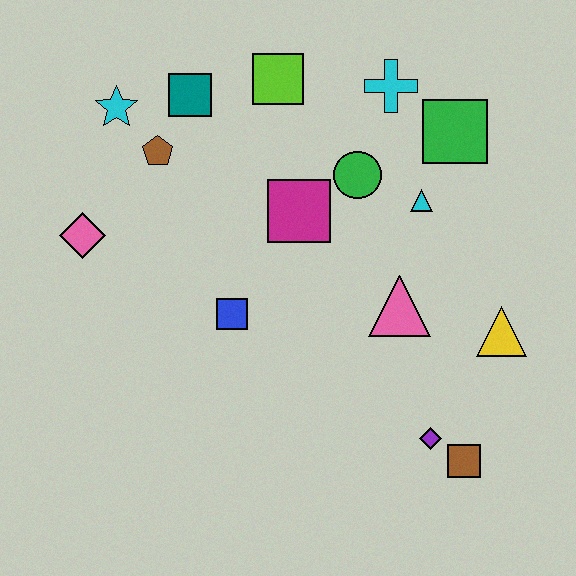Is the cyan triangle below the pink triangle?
No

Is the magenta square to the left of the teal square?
No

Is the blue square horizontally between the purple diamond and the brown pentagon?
Yes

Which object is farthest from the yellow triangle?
The cyan star is farthest from the yellow triangle.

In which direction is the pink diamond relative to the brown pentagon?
The pink diamond is below the brown pentagon.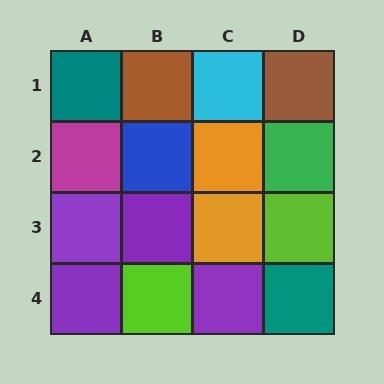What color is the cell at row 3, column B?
Purple.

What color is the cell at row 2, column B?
Blue.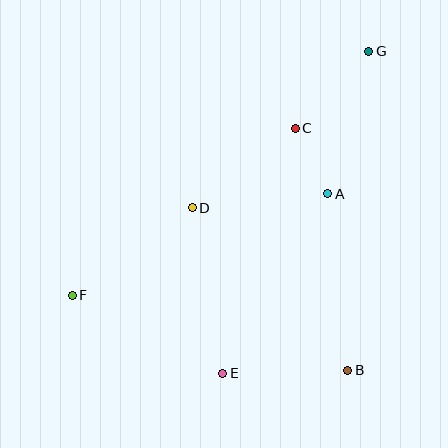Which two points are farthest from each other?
Points F and G are farthest from each other.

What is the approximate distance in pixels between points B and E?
The distance between B and E is approximately 125 pixels.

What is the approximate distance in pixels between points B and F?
The distance between B and F is approximately 285 pixels.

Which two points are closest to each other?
Points A and C are closest to each other.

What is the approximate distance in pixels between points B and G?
The distance between B and G is approximately 320 pixels.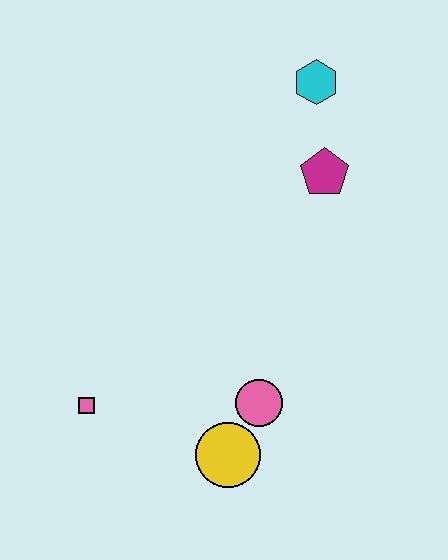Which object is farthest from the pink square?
The cyan hexagon is farthest from the pink square.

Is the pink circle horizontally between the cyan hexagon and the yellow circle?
Yes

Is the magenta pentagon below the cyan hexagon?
Yes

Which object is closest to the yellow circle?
The pink circle is closest to the yellow circle.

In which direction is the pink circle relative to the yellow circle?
The pink circle is above the yellow circle.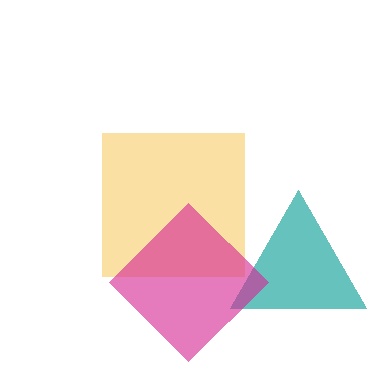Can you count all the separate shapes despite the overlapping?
Yes, there are 3 separate shapes.